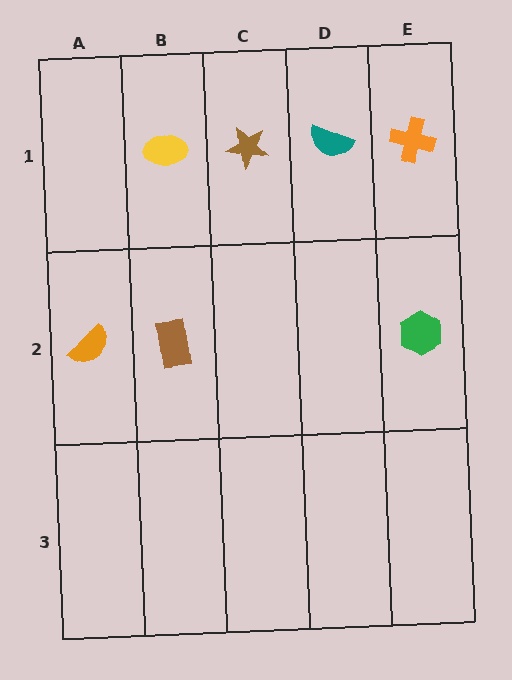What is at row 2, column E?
A green hexagon.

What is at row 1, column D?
A teal semicircle.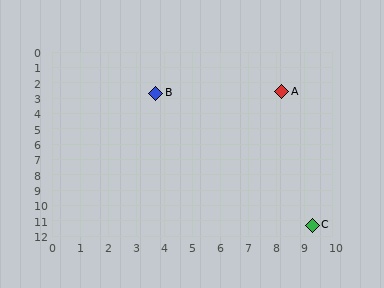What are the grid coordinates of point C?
Point C is at approximately (9.3, 11.3).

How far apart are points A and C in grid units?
Points A and C are about 8.8 grid units apart.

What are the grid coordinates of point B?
Point B is at approximately (3.7, 2.7).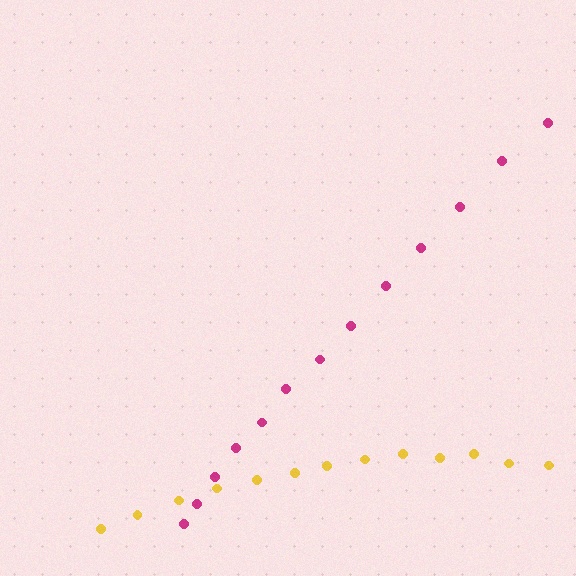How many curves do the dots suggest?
There are 2 distinct paths.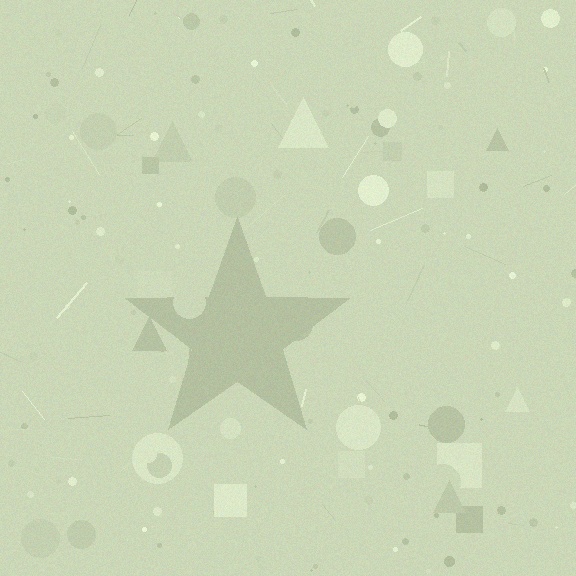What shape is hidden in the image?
A star is hidden in the image.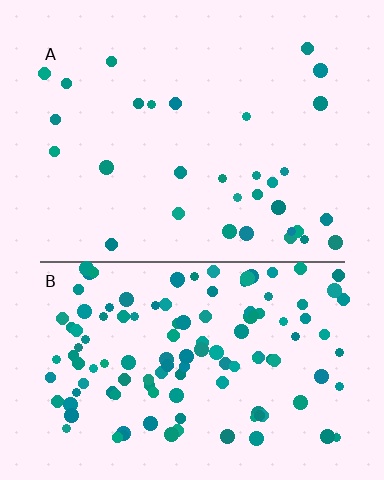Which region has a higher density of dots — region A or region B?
B (the bottom).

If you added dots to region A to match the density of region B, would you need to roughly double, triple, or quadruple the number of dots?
Approximately quadruple.